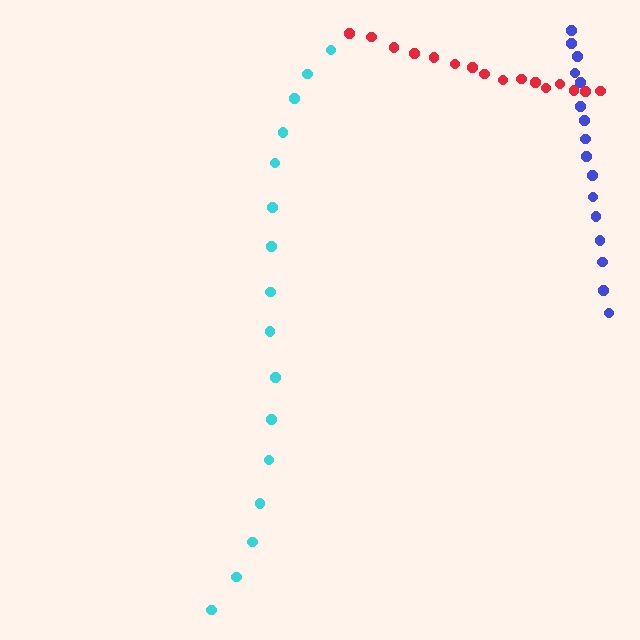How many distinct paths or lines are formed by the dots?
There are 3 distinct paths.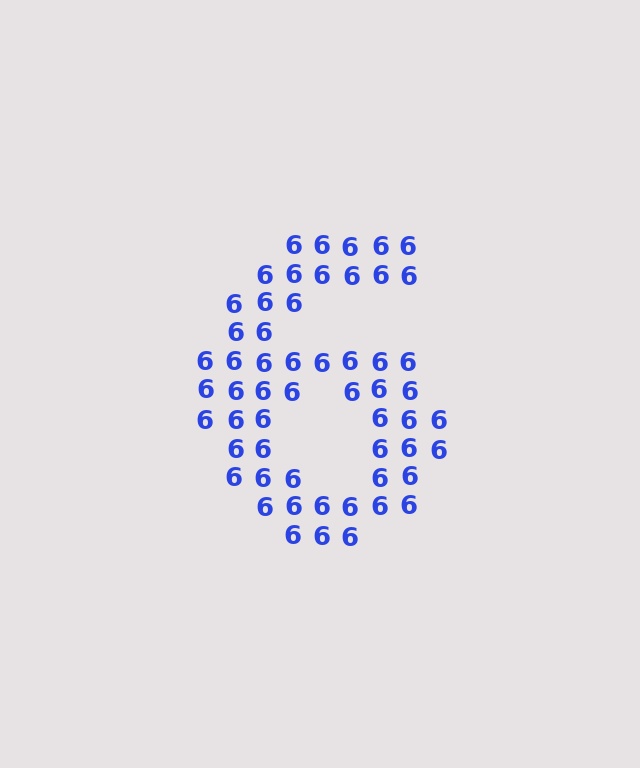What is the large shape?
The large shape is the digit 6.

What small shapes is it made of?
It is made of small digit 6's.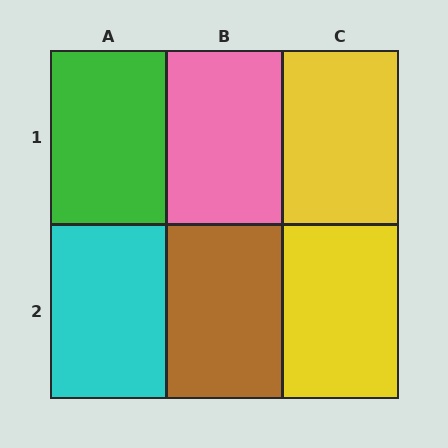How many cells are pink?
1 cell is pink.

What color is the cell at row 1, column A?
Green.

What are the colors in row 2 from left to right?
Cyan, brown, yellow.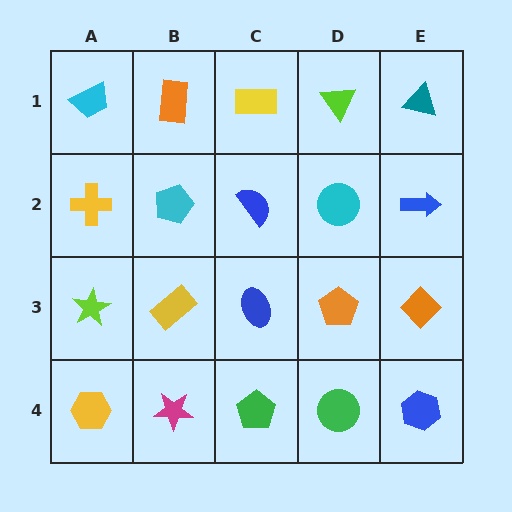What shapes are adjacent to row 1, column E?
A blue arrow (row 2, column E), a lime triangle (row 1, column D).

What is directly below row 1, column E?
A blue arrow.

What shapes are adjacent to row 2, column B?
An orange rectangle (row 1, column B), a yellow rectangle (row 3, column B), a yellow cross (row 2, column A), a blue semicircle (row 2, column C).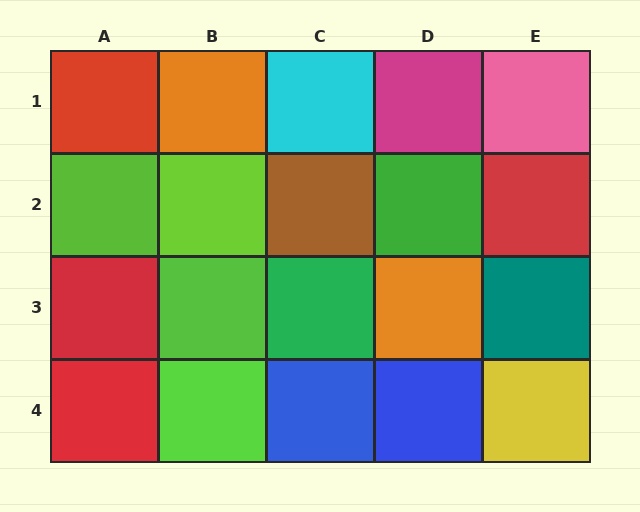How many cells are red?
4 cells are red.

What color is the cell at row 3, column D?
Orange.